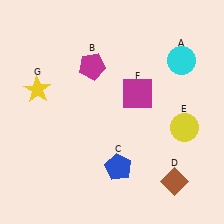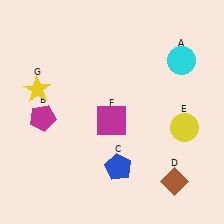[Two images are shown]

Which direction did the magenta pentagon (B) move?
The magenta pentagon (B) moved down.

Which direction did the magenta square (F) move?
The magenta square (F) moved down.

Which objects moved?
The objects that moved are: the magenta pentagon (B), the magenta square (F).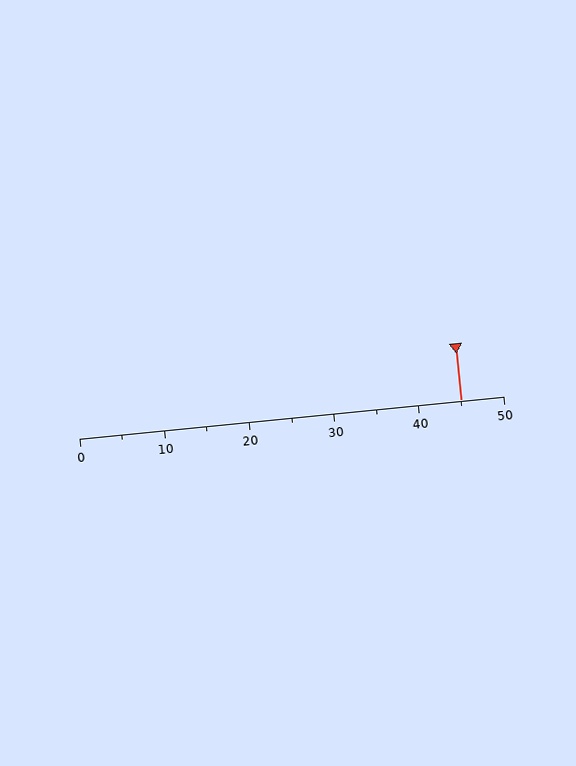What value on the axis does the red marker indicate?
The marker indicates approximately 45.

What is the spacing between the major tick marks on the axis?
The major ticks are spaced 10 apart.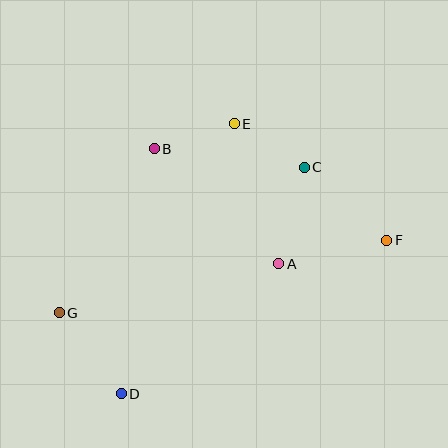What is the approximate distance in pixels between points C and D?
The distance between C and D is approximately 291 pixels.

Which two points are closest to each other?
Points C and E are closest to each other.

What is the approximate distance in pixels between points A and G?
The distance between A and G is approximately 225 pixels.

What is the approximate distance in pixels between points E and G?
The distance between E and G is approximately 258 pixels.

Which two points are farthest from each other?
Points F and G are farthest from each other.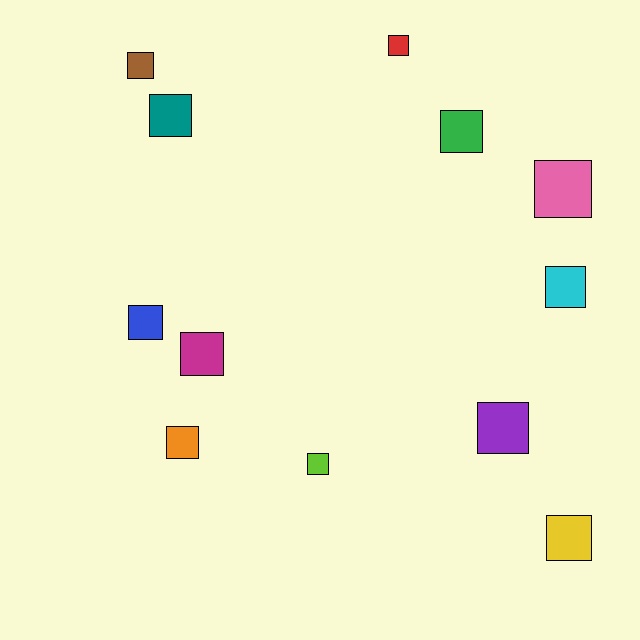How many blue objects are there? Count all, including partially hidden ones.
There is 1 blue object.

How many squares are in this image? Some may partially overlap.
There are 12 squares.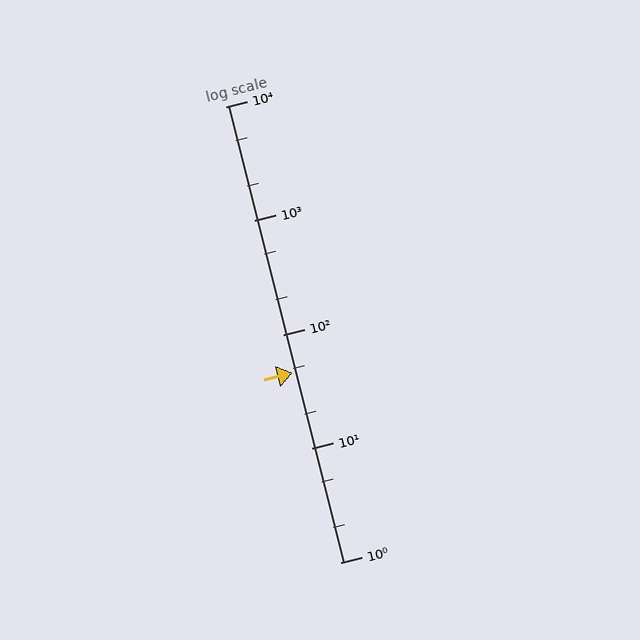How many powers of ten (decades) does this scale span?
The scale spans 4 decades, from 1 to 10000.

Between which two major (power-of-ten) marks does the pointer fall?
The pointer is between 10 and 100.